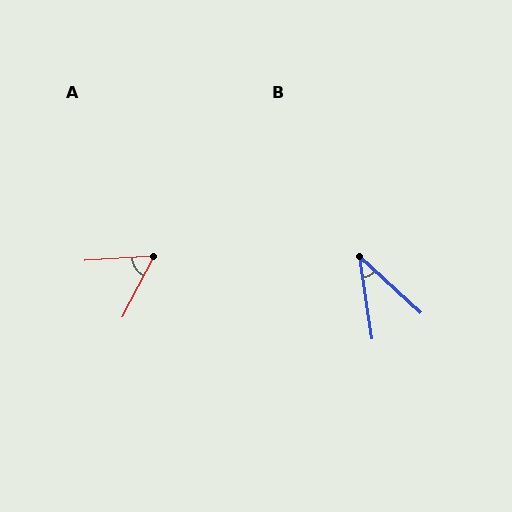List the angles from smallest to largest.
B (39°), A (58°).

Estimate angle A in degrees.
Approximately 58 degrees.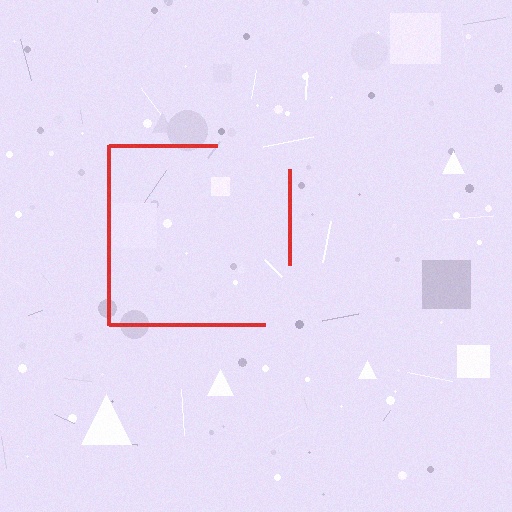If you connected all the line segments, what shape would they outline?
They would outline a square.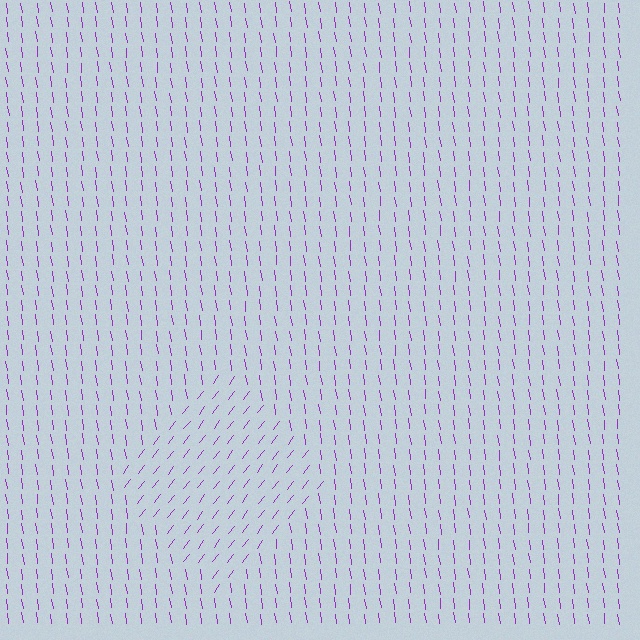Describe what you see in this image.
The image is filled with small purple line segments. A diamond region in the image has lines oriented differently from the surrounding lines, creating a visible texture boundary.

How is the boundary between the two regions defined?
The boundary is defined purely by a change in line orientation (approximately 45 degrees difference). All lines are the same color and thickness.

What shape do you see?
I see a diamond.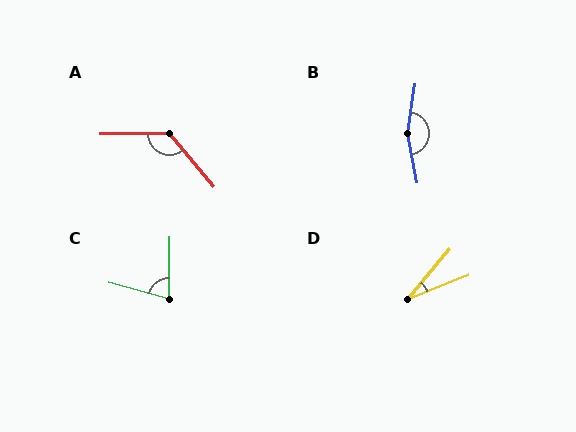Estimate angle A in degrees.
Approximately 130 degrees.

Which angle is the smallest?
D, at approximately 28 degrees.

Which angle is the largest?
B, at approximately 161 degrees.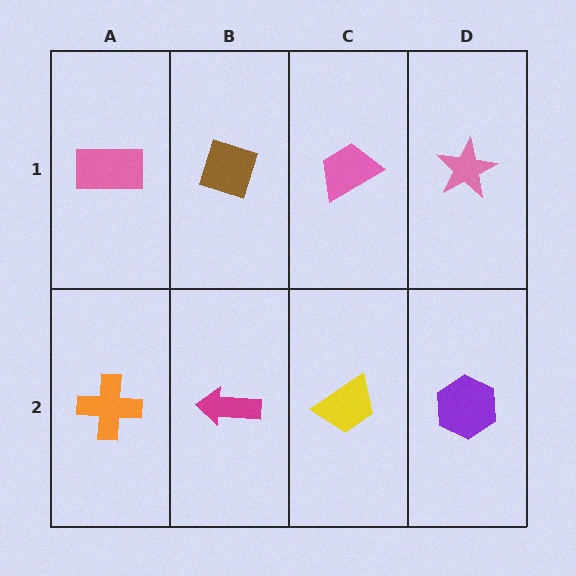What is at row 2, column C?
A yellow trapezoid.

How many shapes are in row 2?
4 shapes.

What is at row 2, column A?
An orange cross.